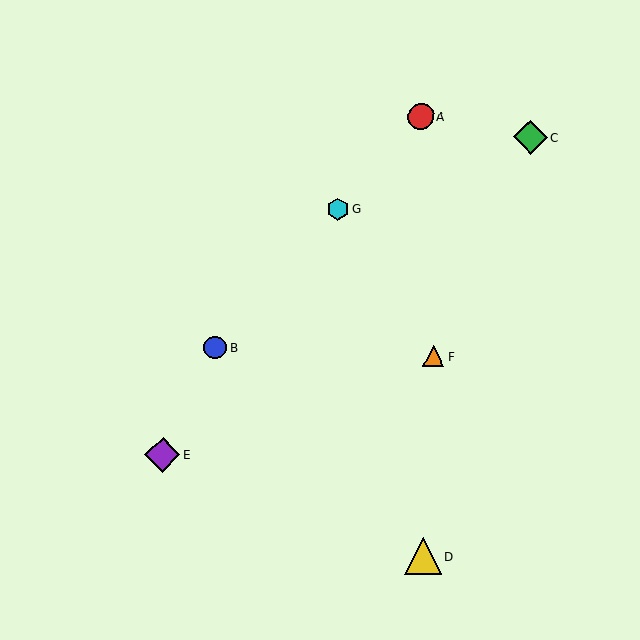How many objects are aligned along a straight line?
3 objects (A, B, G) are aligned along a straight line.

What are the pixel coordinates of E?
Object E is at (162, 455).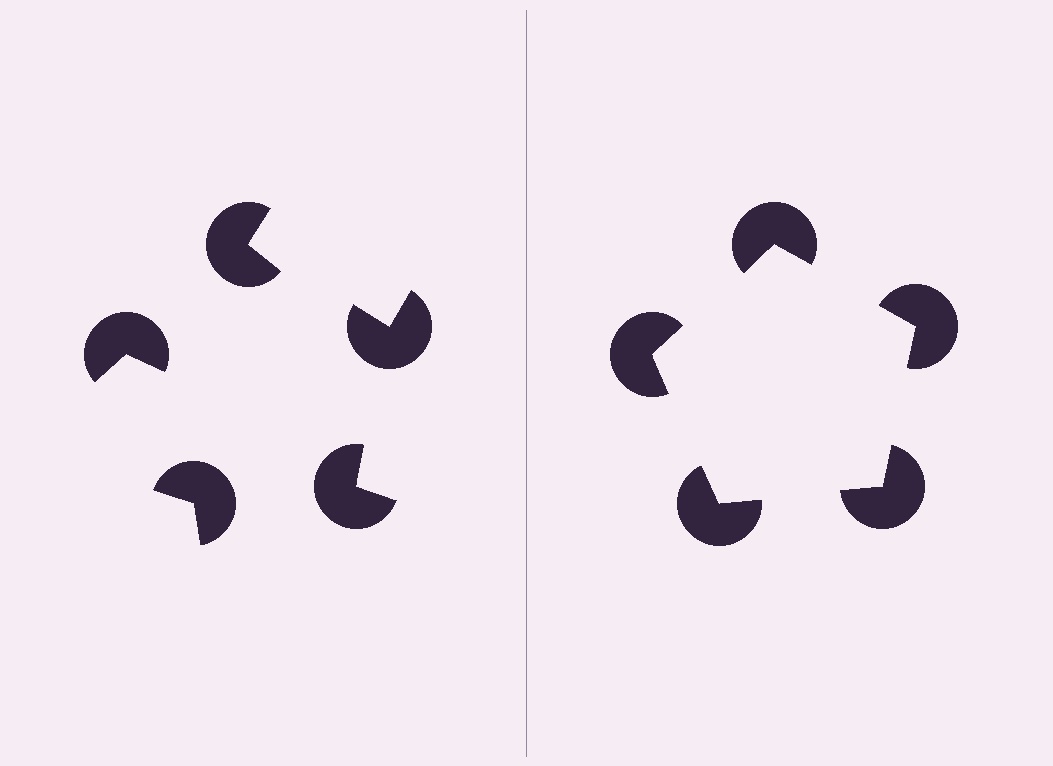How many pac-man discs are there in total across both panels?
10 — 5 on each side.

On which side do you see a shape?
An illusory pentagon appears on the right side. On the left side the wedge cuts are rotated, so no coherent shape forms.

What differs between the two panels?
The pac-man discs are positioned identically on both sides; only the wedge orientations differ. On the right they align to a pentagon; on the left they are misaligned.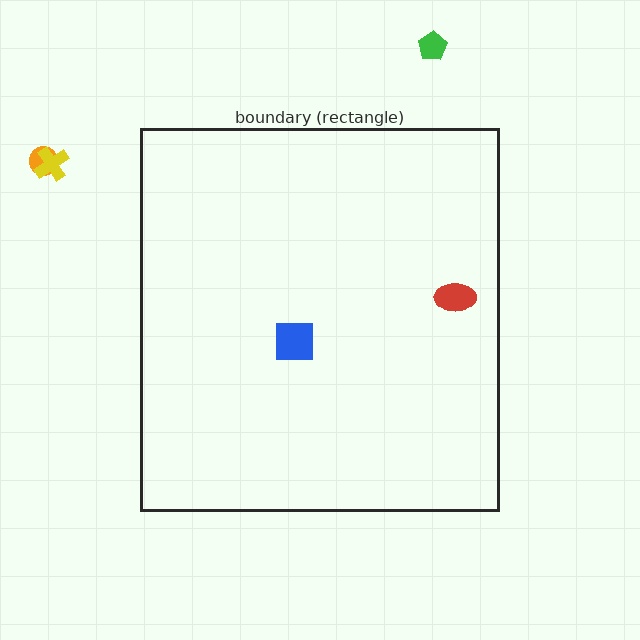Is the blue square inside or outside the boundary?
Inside.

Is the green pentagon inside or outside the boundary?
Outside.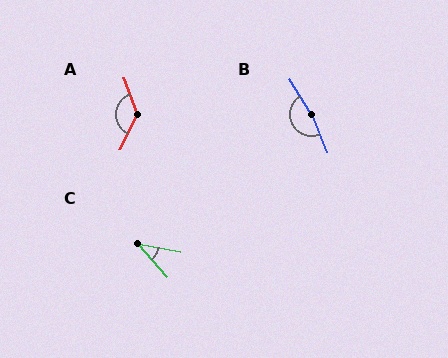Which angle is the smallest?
C, at approximately 38 degrees.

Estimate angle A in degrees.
Approximately 134 degrees.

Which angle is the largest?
B, at approximately 170 degrees.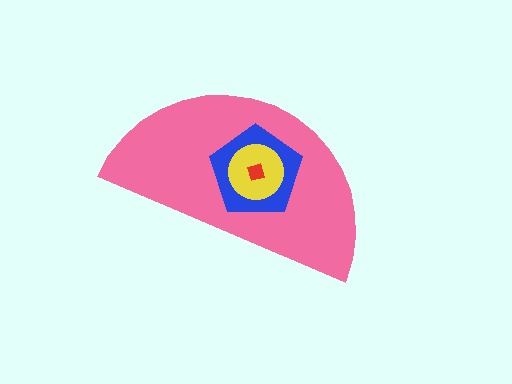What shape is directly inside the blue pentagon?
The yellow circle.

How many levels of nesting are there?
4.